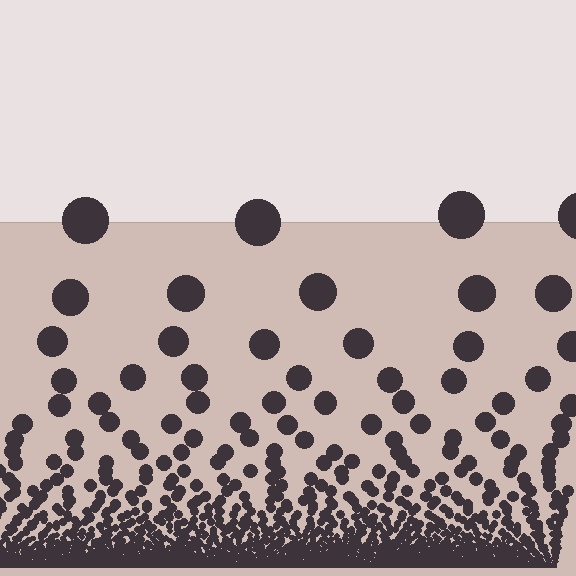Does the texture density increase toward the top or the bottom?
Density increases toward the bottom.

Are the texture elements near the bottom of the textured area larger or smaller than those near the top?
Smaller. The gradient is inverted — elements near the bottom are smaller and denser.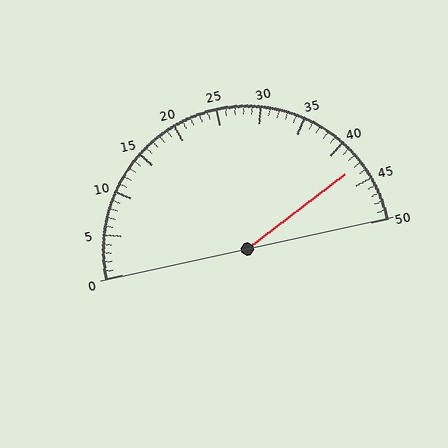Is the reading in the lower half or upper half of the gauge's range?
The reading is in the upper half of the range (0 to 50).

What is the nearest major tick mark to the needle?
The nearest major tick mark is 45.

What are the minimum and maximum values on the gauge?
The gauge ranges from 0 to 50.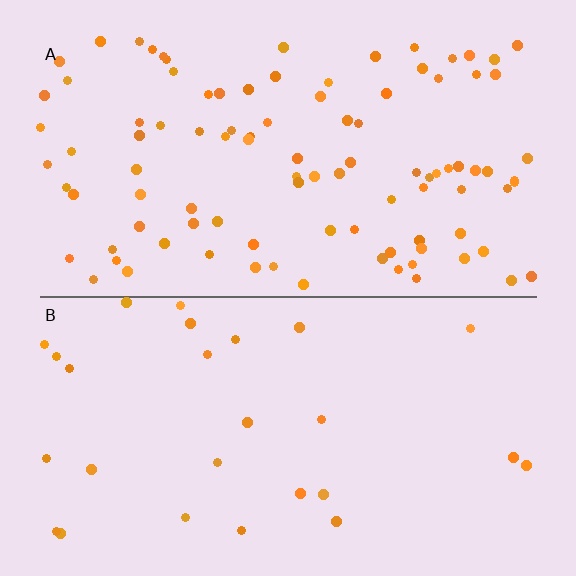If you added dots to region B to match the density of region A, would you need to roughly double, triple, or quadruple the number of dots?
Approximately quadruple.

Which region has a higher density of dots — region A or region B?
A (the top).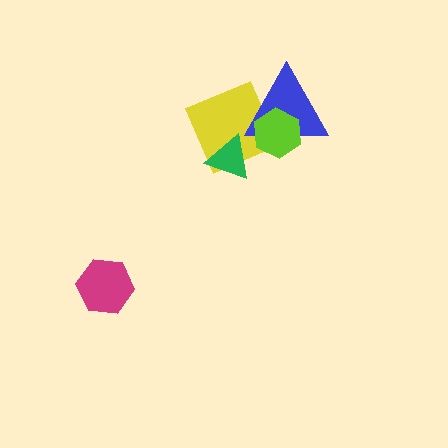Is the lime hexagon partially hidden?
No, no other shape covers it.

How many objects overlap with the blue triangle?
2 objects overlap with the blue triangle.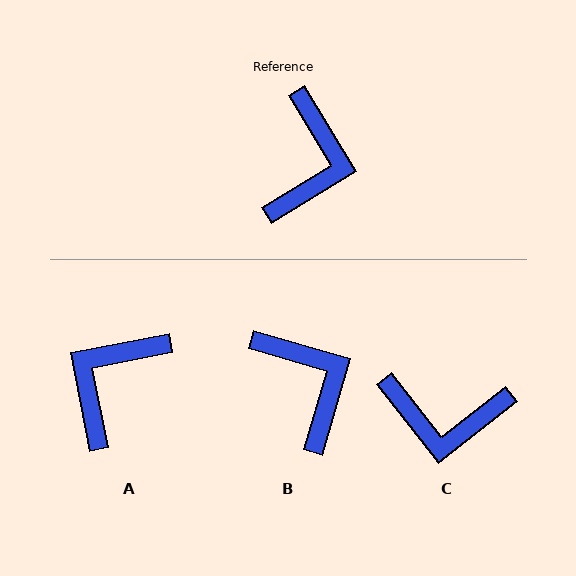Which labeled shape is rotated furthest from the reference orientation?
A, about 160 degrees away.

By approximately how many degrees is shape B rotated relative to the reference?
Approximately 43 degrees counter-clockwise.